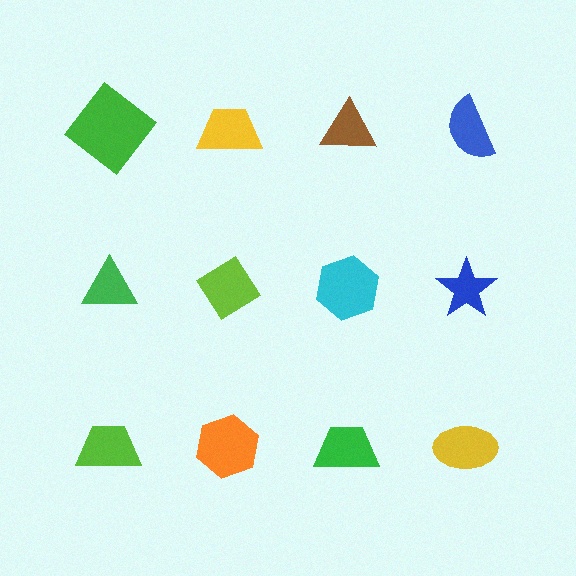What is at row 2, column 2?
A lime diamond.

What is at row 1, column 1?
A green diamond.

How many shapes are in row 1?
4 shapes.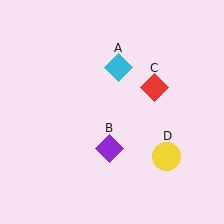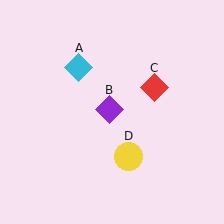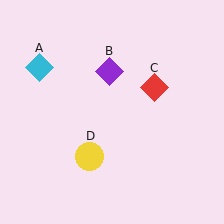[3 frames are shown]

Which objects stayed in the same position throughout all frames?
Red diamond (object C) remained stationary.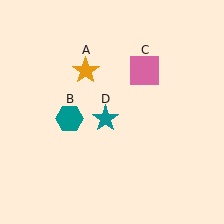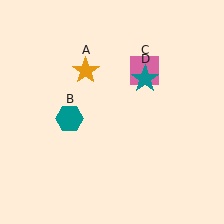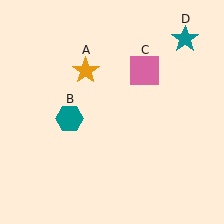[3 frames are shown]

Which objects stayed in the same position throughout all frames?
Orange star (object A) and teal hexagon (object B) and pink square (object C) remained stationary.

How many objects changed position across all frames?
1 object changed position: teal star (object D).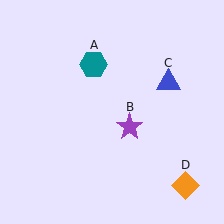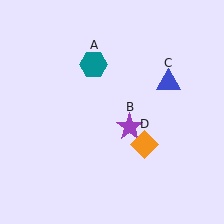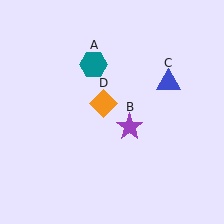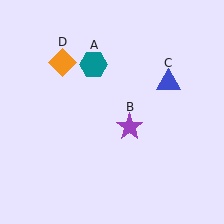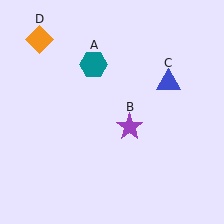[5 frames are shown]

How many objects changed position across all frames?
1 object changed position: orange diamond (object D).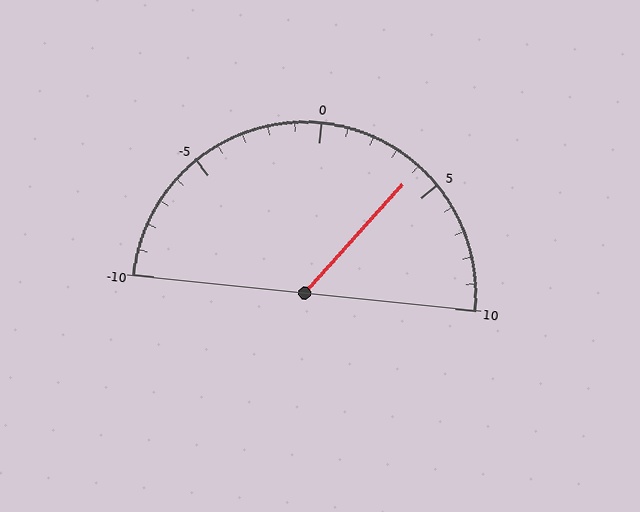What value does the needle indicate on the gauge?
The needle indicates approximately 4.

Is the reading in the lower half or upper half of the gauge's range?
The reading is in the upper half of the range (-10 to 10).